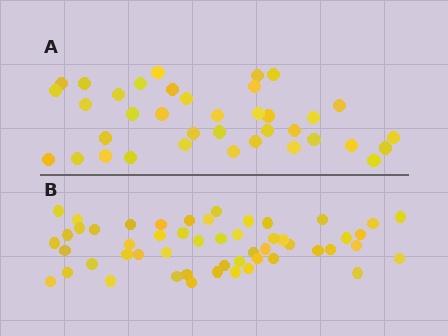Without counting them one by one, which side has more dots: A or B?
Region B (the bottom region) has more dots.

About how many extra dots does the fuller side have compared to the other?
Region B has approximately 15 more dots than region A.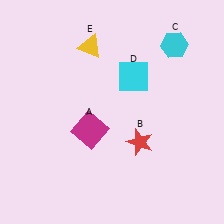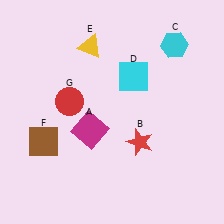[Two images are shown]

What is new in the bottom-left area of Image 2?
A brown square (F) was added in the bottom-left area of Image 2.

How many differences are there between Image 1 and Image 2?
There are 2 differences between the two images.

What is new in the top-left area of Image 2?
A red circle (G) was added in the top-left area of Image 2.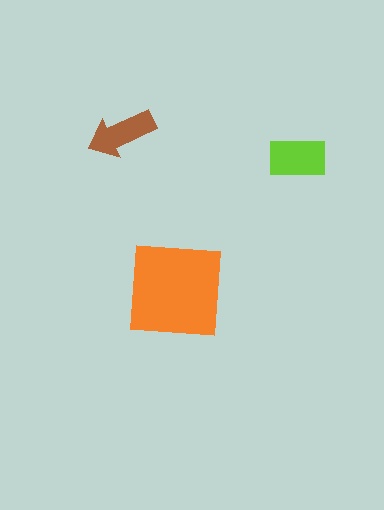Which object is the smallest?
The brown arrow.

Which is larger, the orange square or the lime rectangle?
The orange square.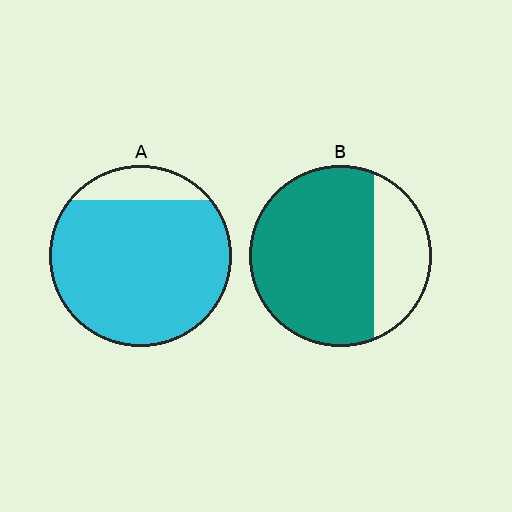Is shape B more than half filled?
Yes.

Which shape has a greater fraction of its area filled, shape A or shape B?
Shape A.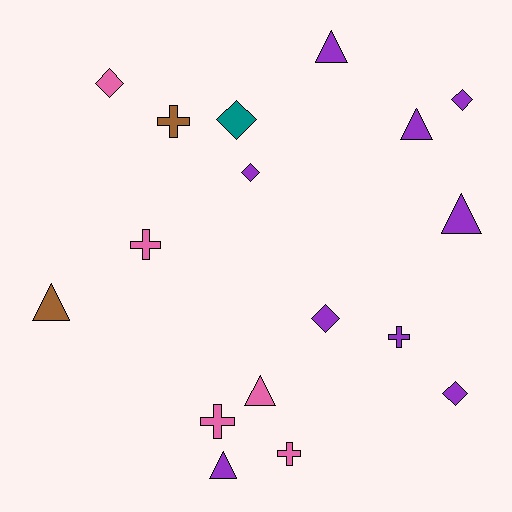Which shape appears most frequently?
Triangle, with 6 objects.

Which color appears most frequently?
Purple, with 9 objects.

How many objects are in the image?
There are 17 objects.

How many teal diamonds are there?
There is 1 teal diamond.